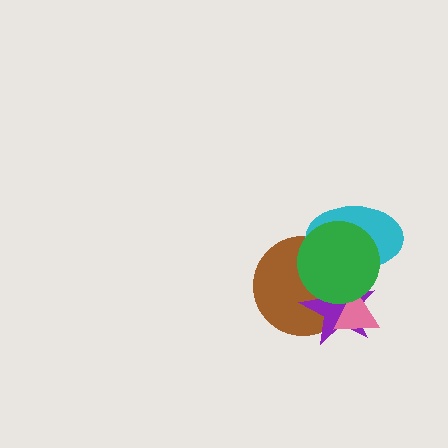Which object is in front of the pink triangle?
The green circle is in front of the pink triangle.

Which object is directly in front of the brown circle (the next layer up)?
The purple star is directly in front of the brown circle.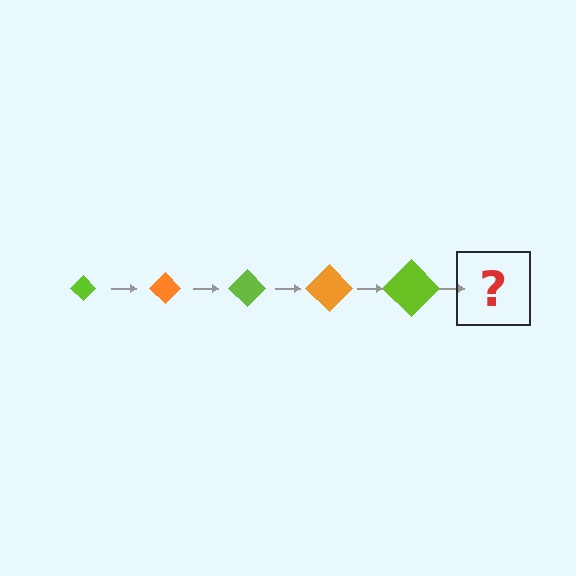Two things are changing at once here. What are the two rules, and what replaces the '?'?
The two rules are that the diamond grows larger each step and the color cycles through lime and orange. The '?' should be an orange diamond, larger than the previous one.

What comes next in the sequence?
The next element should be an orange diamond, larger than the previous one.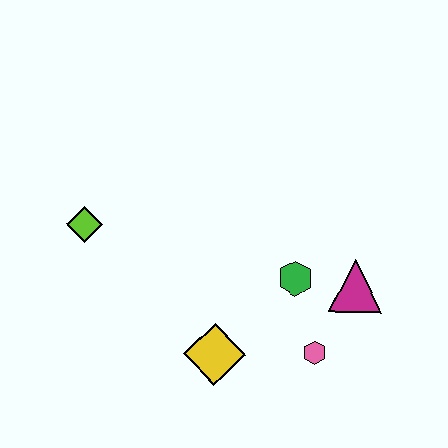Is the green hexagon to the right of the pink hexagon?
No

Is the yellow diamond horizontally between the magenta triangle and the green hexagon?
No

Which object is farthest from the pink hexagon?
The lime diamond is farthest from the pink hexagon.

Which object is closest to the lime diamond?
The yellow diamond is closest to the lime diamond.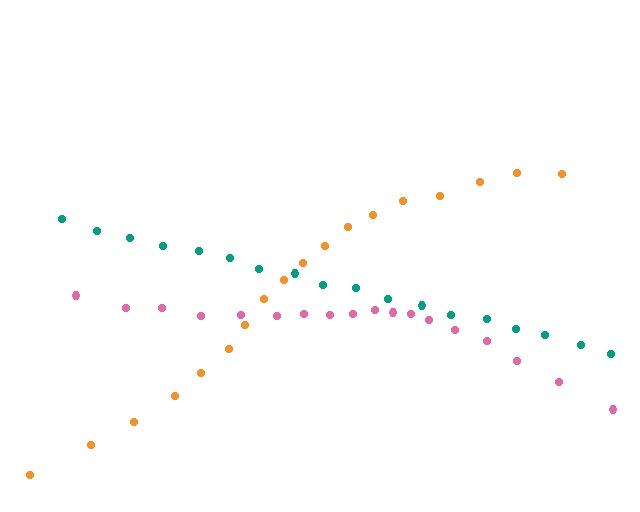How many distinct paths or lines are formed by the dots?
There are 3 distinct paths.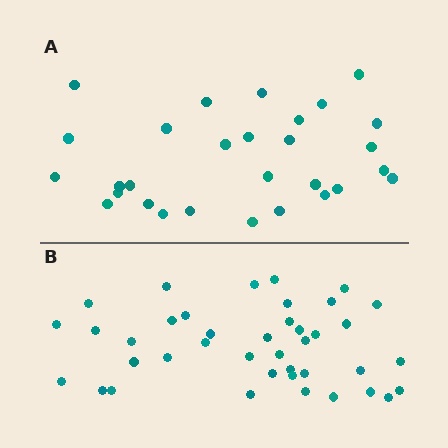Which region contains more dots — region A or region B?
Region B (the bottom region) has more dots.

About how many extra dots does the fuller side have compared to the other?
Region B has roughly 12 or so more dots than region A.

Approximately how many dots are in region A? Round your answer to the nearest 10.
About 30 dots. (The exact count is 29, which rounds to 30.)